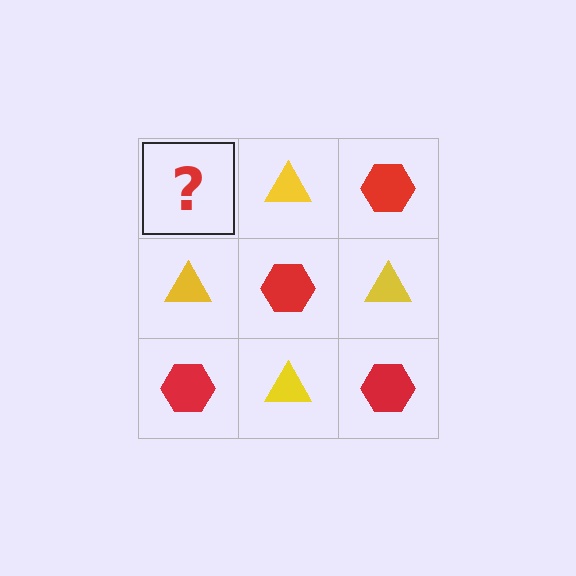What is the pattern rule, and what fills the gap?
The rule is that it alternates red hexagon and yellow triangle in a checkerboard pattern. The gap should be filled with a red hexagon.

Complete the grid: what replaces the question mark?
The question mark should be replaced with a red hexagon.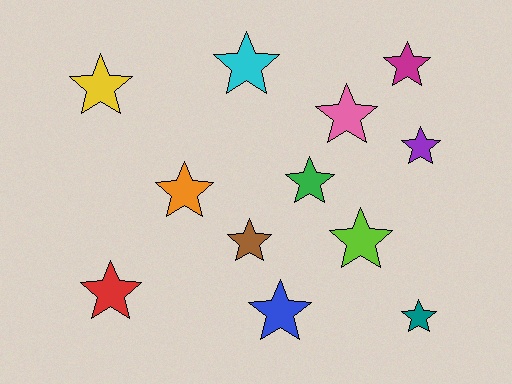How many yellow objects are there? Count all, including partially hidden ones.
There is 1 yellow object.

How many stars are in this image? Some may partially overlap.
There are 12 stars.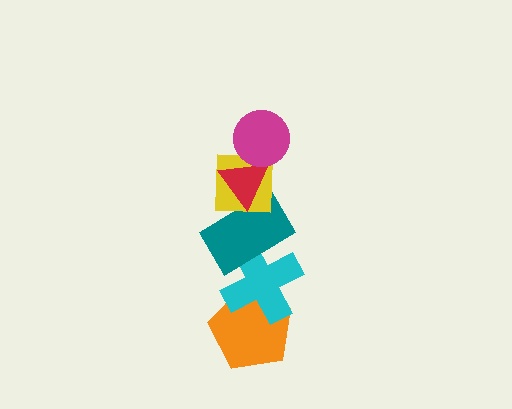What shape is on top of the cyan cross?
The teal rectangle is on top of the cyan cross.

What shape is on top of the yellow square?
The red triangle is on top of the yellow square.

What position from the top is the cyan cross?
The cyan cross is 5th from the top.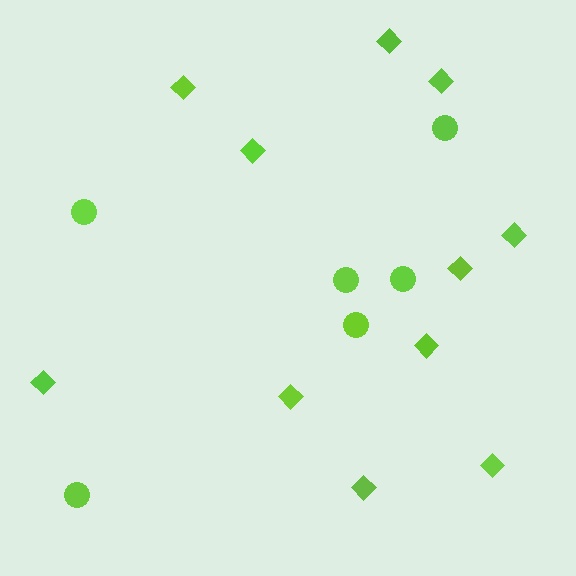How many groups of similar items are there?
There are 2 groups: one group of circles (6) and one group of diamonds (11).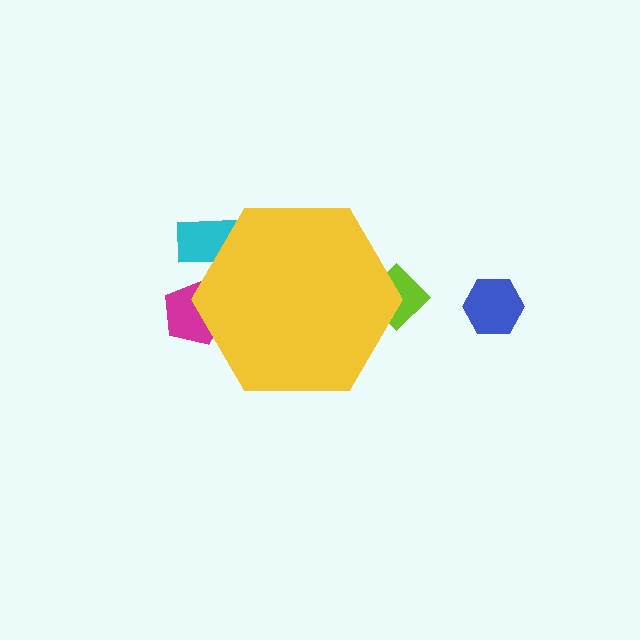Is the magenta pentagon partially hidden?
Yes, the magenta pentagon is partially hidden behind the yellow hexagon.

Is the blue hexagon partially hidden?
No, the blue hexagon is fully visible.